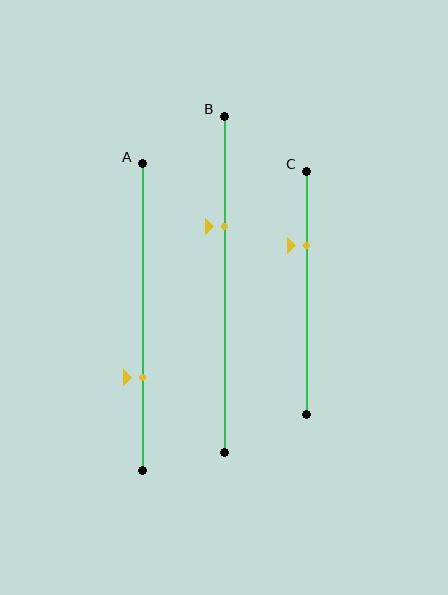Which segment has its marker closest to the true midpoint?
Segment B has its marker closest to the true midpoint.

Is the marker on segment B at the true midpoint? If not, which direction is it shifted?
No, the marker on segment B is shifted upward by about 17% of the segment length.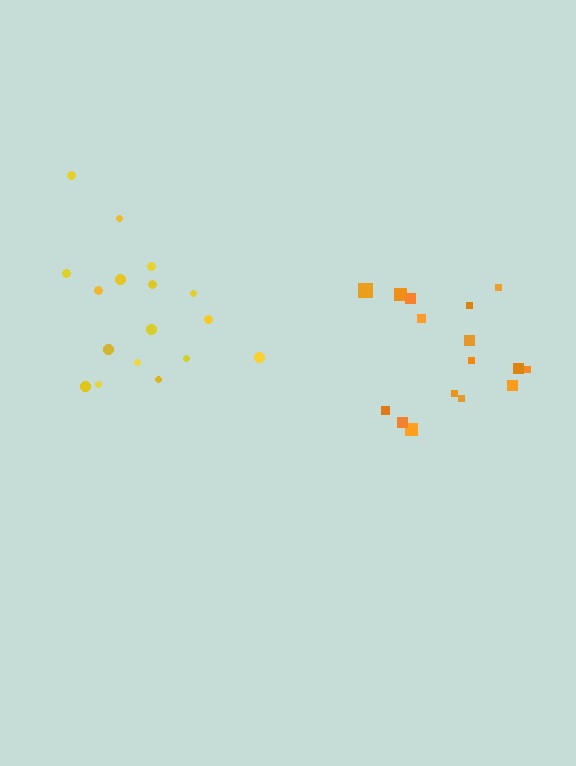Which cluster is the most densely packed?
Yellow.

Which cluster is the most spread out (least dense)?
Orange.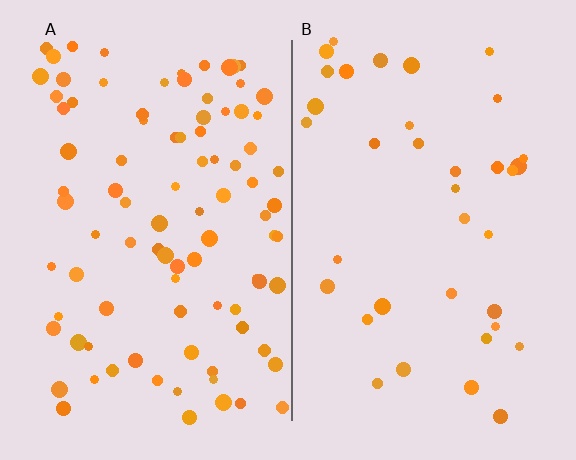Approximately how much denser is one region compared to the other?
Approximately 2.5× — region A over region B.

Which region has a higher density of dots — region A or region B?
A (the left).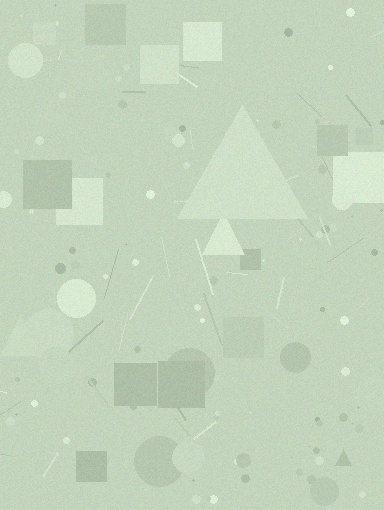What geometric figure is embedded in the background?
A triangle is embedded in the background.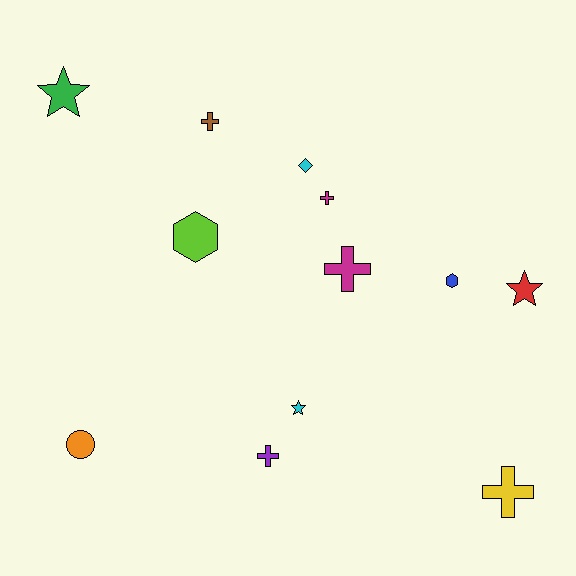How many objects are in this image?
There are 12 objects.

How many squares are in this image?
There are no squares.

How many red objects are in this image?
There is 1 red object.